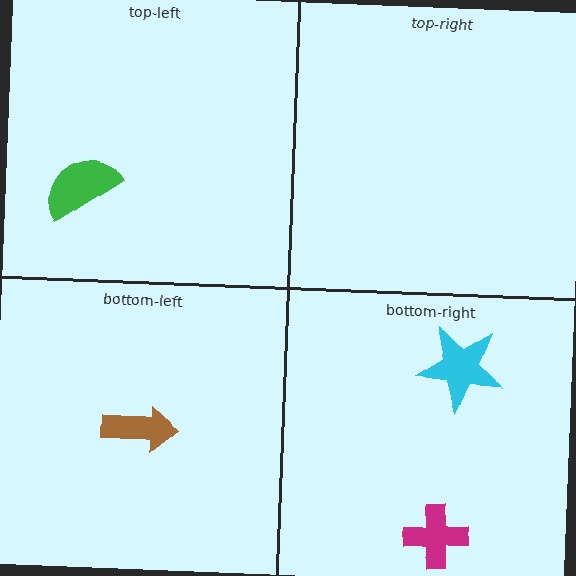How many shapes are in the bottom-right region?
2.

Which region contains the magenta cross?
The bottom-right region.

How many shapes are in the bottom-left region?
1.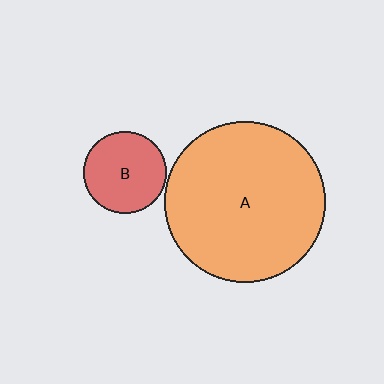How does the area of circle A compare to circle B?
Approximately 3.8 times.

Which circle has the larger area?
Circle A (orange).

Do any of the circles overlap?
No, none of the circles overlap.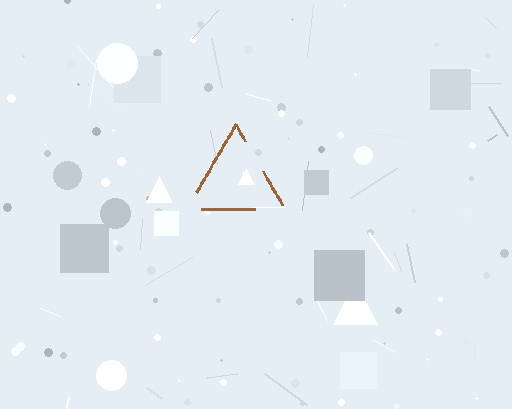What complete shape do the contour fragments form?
The contour fragments form a triangle.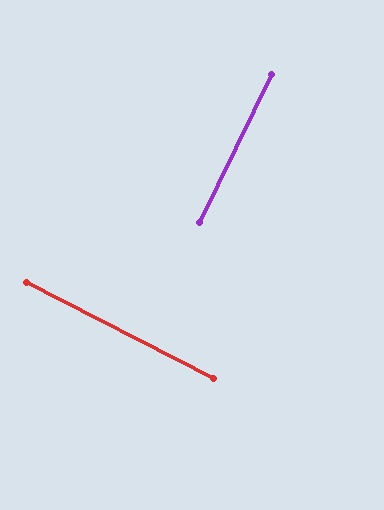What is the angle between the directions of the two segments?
Approximately 89 degrees.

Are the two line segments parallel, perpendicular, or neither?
Perpendicular — they meet at approximately 89°.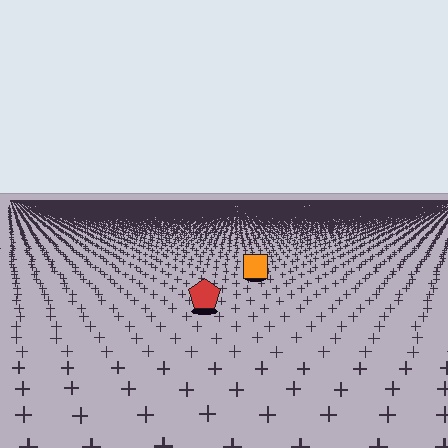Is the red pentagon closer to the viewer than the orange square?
Yes. The red pentagon is closer — you can tell from the texture gradient: the ground texture is coarser near it.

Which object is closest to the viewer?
The red pentagon is closest. The texture marks near it are larger and more spread out.